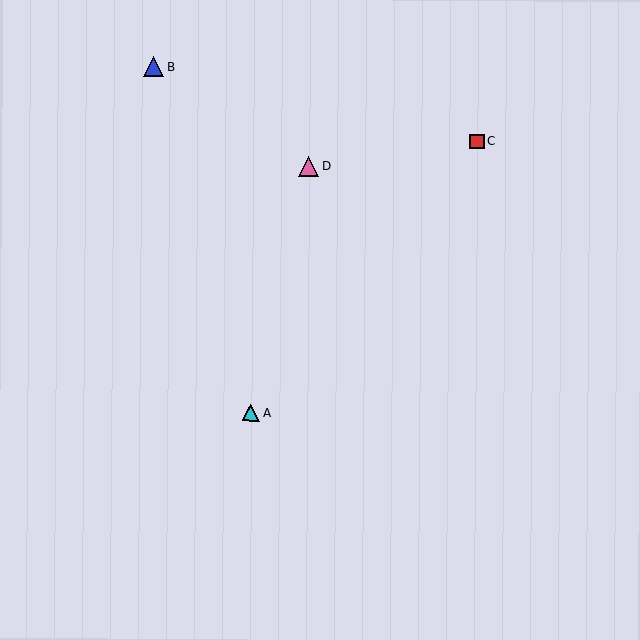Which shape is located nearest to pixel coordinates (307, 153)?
The pink triangle (labeled D) at (309, 166) is nearest to that location.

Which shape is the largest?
The pink triangle (labeled D) is the largest.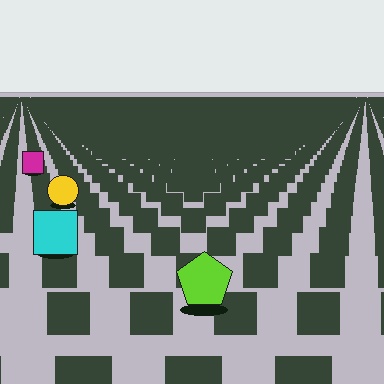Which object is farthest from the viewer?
The magenta square is farthest from the viewer. It appears smaller and the ground texture around it is denser.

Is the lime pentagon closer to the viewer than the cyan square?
Yes. The lime pentagon is closer — you can tell from the texture gradient: the ground texture is coarser near it.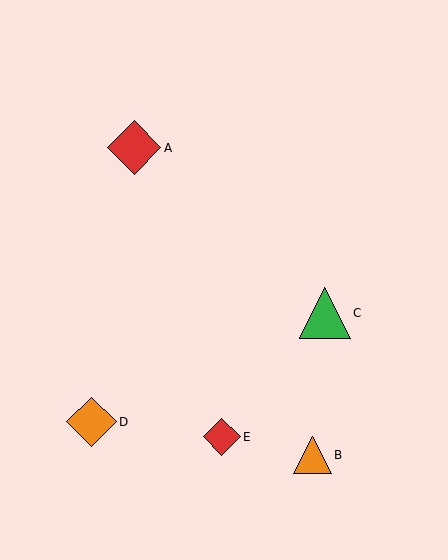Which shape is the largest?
The red diamond (labeled A) is the largest.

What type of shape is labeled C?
Shape C is a green triangle.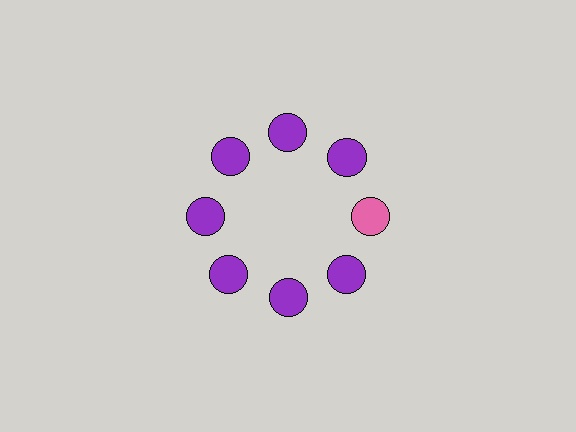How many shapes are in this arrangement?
There are 8 shapes arranged in a ring pattern.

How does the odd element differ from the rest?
It has a different color: pink instead of purple.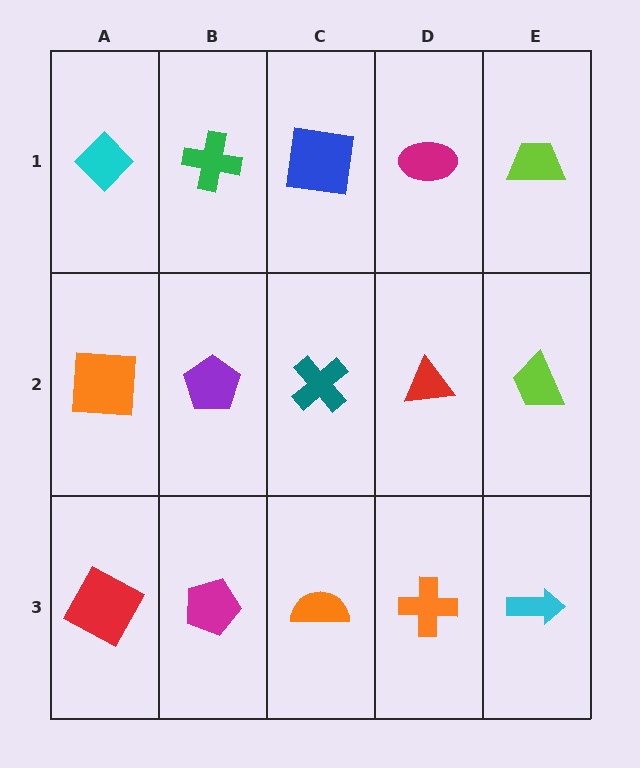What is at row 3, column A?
A red square.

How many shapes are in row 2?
5 shapes.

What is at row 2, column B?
A purple pentagon.